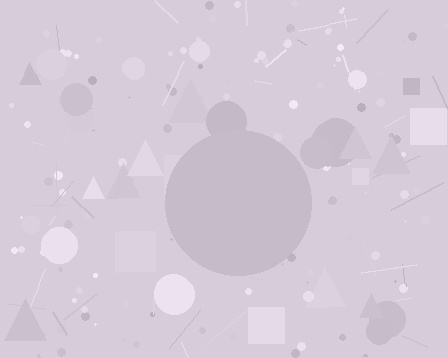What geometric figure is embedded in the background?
A circle is embedded in the background.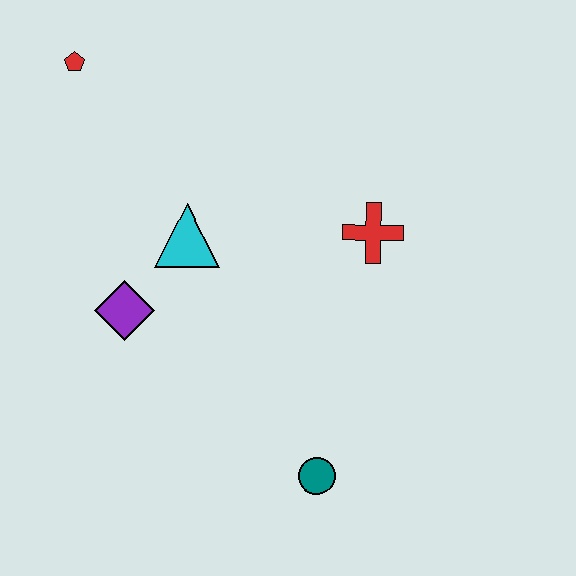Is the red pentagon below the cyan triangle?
No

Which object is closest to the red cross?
The cyan triangle is closest to the red cross.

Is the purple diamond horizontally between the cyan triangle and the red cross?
No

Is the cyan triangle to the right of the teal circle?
No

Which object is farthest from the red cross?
The red pentagon is farthest from the red cross.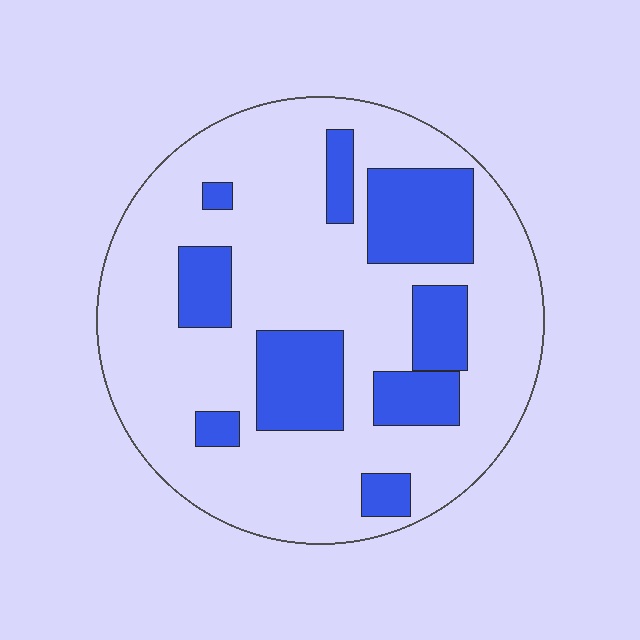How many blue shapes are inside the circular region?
9.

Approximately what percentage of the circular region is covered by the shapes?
Approximately 25%.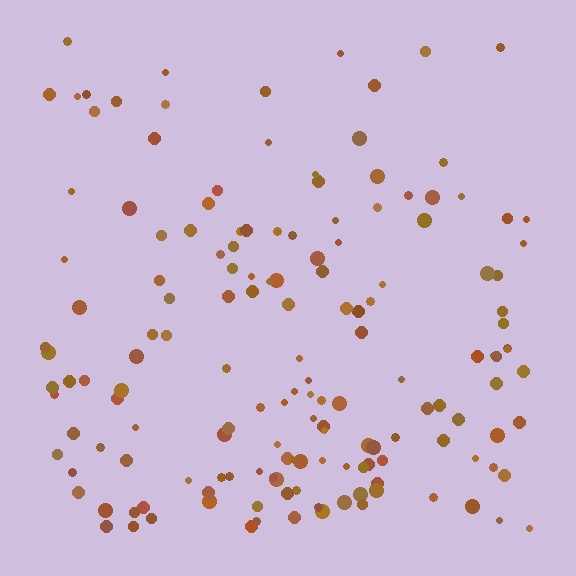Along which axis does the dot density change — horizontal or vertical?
Vertical.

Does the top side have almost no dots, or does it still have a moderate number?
Still a moderate number, just noticeably fewer than the bottom.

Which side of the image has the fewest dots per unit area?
The top.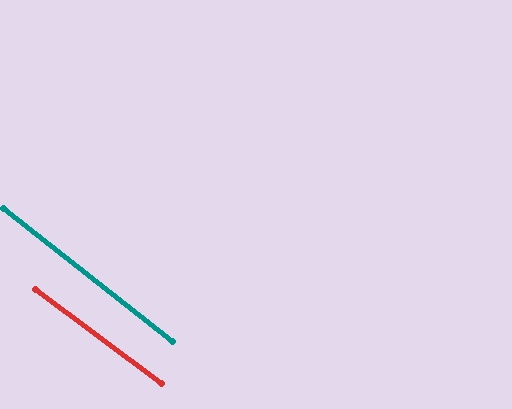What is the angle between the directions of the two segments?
Approximately 1 degree.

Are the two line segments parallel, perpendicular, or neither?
Parallel — their directions differ by only 1.4°.